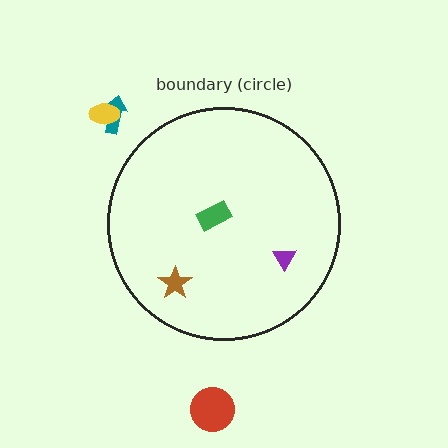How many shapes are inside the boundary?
3 inside, 3 outside.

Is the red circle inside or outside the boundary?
Outside.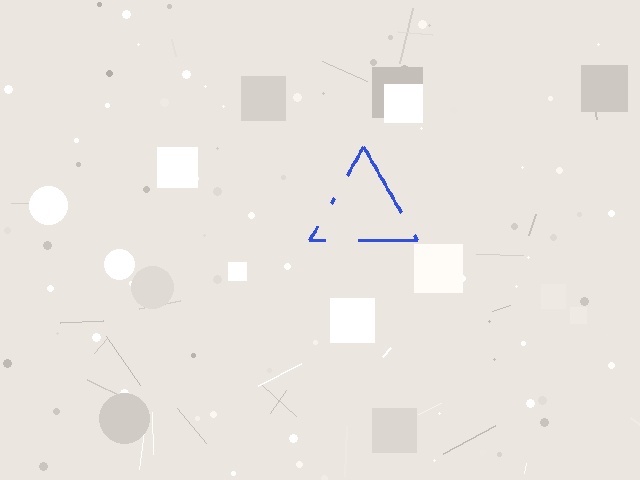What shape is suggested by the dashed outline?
The dashed outline suggests a triangle.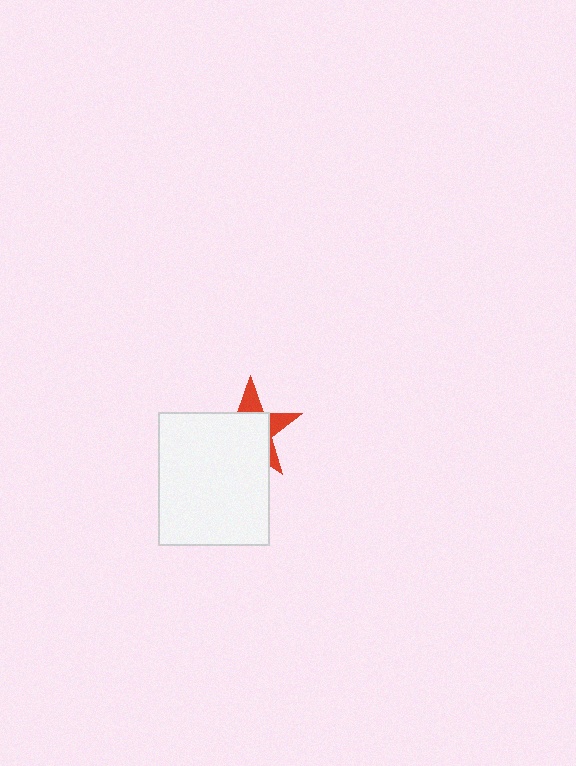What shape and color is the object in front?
The object in front is a white rectangle.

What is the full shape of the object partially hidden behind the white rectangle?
The partially hidden object is a red star.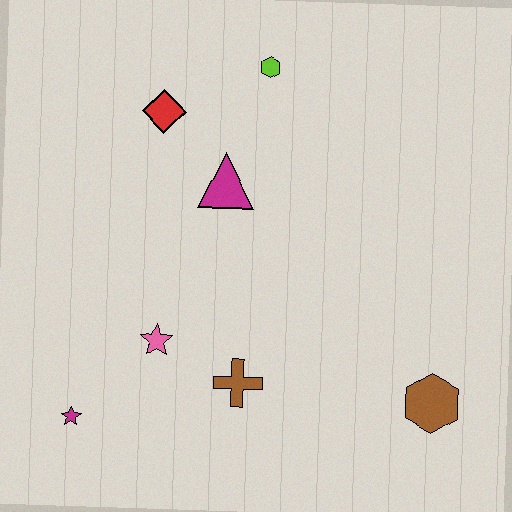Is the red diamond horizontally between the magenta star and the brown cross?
Yes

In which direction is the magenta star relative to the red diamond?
The magenta star is below the red diamond.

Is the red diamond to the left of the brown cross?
Yes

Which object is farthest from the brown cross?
The lime hexagon is farthest from the brown cross.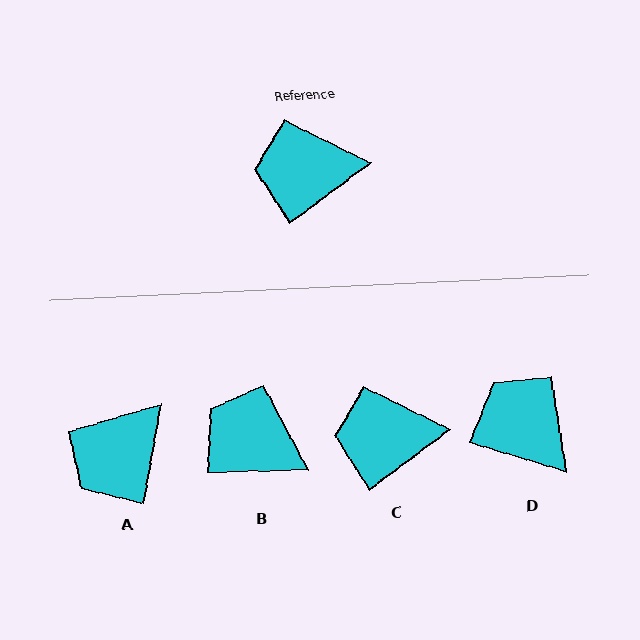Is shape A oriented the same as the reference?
No, it is off by about 43 degrees.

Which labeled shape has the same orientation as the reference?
C.